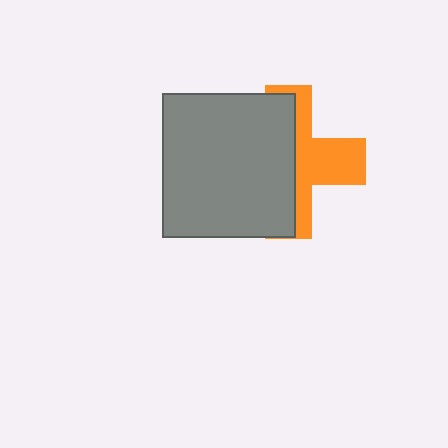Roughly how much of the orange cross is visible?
A small part of it is visible (roughly 44%).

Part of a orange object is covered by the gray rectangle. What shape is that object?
It is a cross.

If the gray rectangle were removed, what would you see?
You would see the complete orange cross.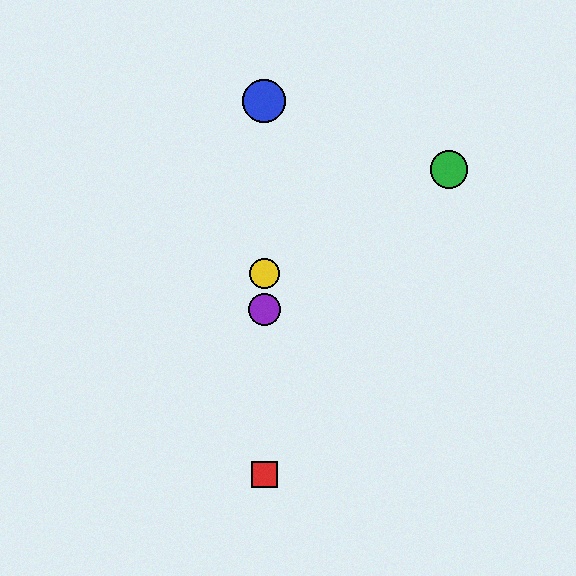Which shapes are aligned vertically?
The red square, the blue circle, the yellow circle, the purple circle are aligned vertically.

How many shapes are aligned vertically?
4 shapes (the red square, the blue circle, the yellow circle, the purple circle) are aligned vertically.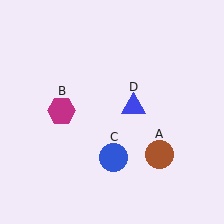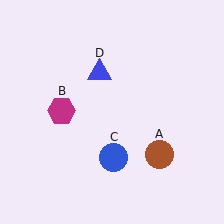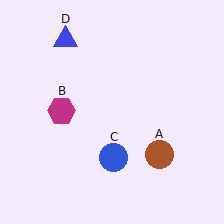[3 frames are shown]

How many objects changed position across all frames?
1 object changed position: blue triangle (object D).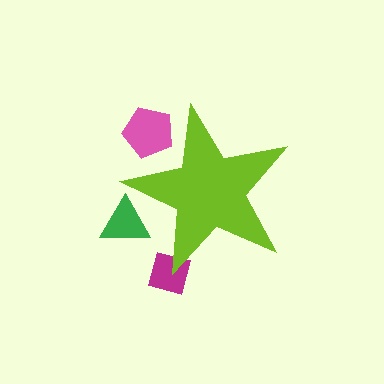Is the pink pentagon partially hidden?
Yes, the pink pentagon is partially hidden behind the lime star.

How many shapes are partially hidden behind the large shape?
3 shapes are partially hidden.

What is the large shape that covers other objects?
A lime star.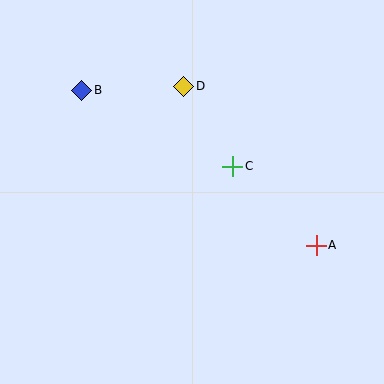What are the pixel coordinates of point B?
Point B is at (82, 90).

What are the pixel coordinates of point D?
Point D is at (184, 86).